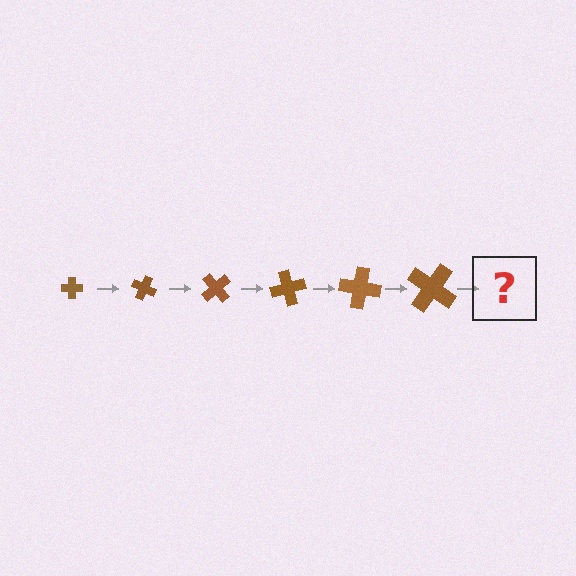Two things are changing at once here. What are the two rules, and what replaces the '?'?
The two rules are that the cross grows larger each step and it rotates 25 degrees each step. The '?' should be a cross, larger than the previous one and rotated 150 degrees from the start.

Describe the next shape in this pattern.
It should be a cross, larger than the previous one and rotated 150 degrees from the start.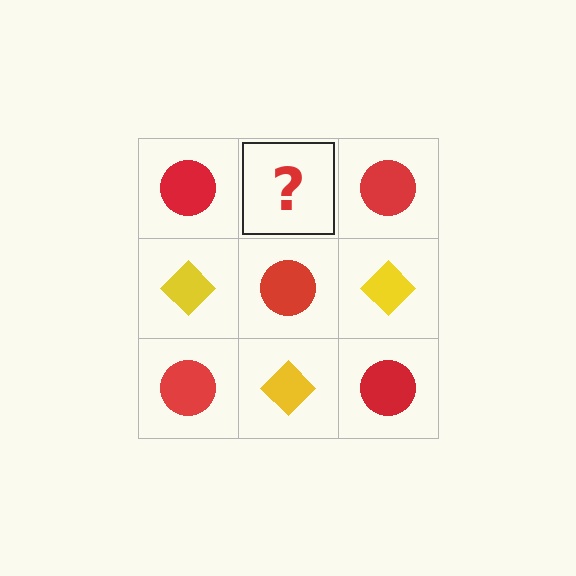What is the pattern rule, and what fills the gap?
The rule is that it alternates red circle and yellow diamond in a checkerboard pattern. The gap should be filled with a yellow diamond.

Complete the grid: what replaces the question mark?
The question mark should be replaced with a yellow diamond.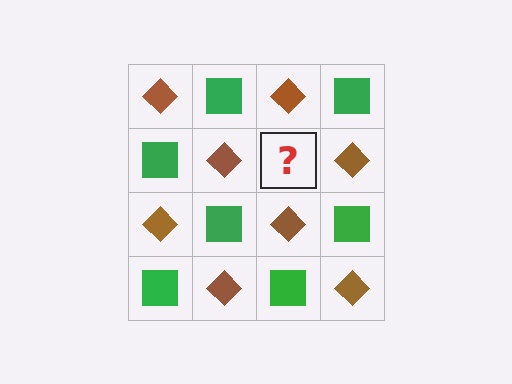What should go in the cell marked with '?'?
The missing cell should contain a green square.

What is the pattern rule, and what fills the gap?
The rule is that it alternates brown diamond and green square in a checkerboard pattern. The gap should be filled with a green square.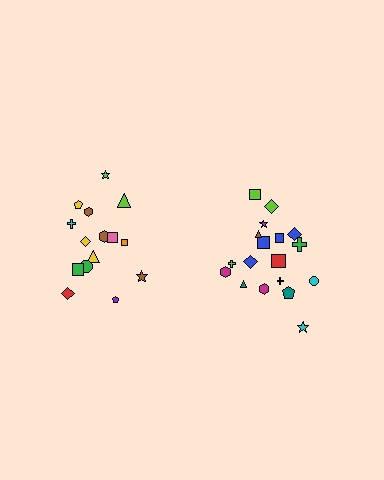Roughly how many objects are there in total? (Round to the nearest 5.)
Roughly 35 objects in total.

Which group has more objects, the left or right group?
The right group.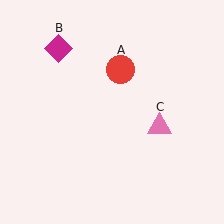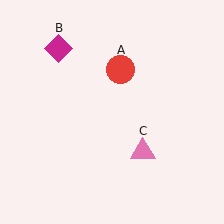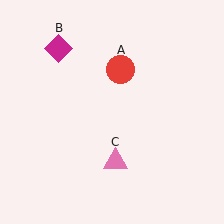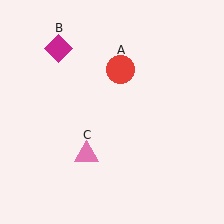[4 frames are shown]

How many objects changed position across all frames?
1 object changed position: pink triangle (object C).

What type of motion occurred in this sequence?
The pink triangle (object C) rotated clockwise around the center of the scene.